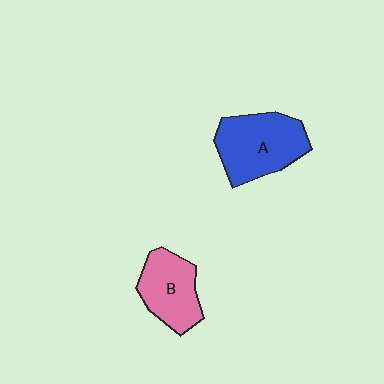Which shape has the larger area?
Shape A (blue).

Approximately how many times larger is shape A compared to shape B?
Approximately 1.3 times.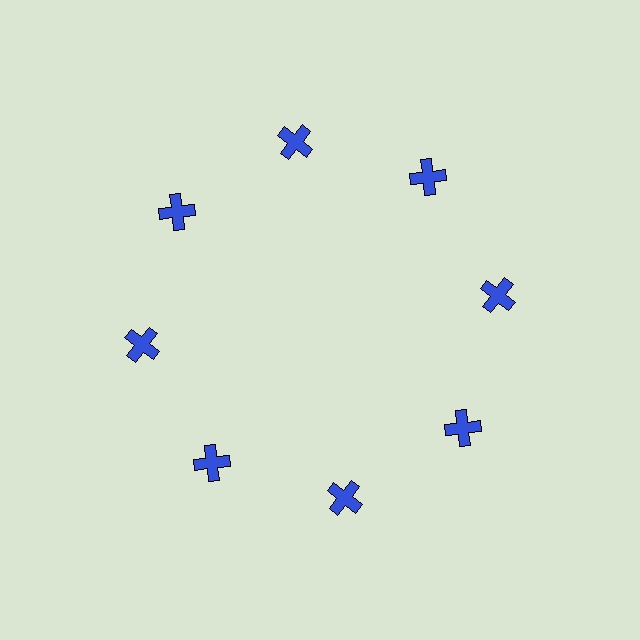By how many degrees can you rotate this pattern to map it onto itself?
The pattern maps onto itself every 45 degrees of rotation.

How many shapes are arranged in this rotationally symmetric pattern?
There are 8 shapes, arranged in 8 groups of 1.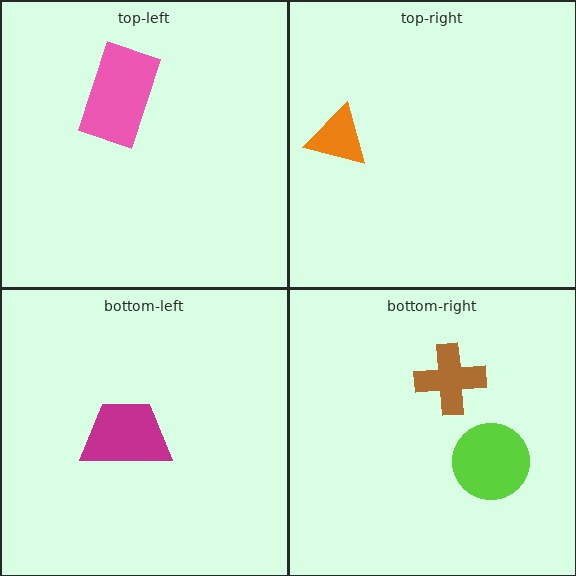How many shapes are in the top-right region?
1.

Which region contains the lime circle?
The bottom-right region.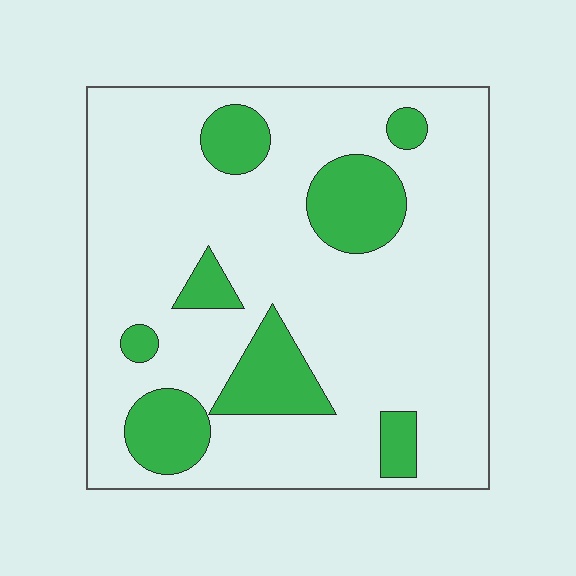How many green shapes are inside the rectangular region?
8.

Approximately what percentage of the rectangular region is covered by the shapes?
Approximately 20%.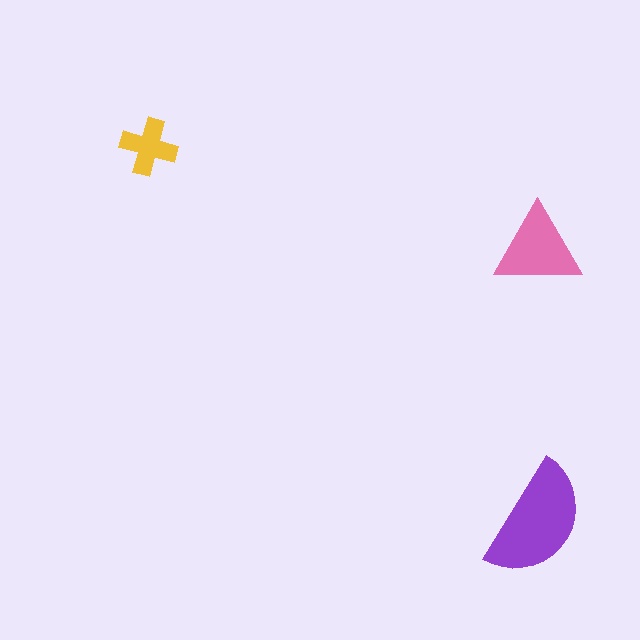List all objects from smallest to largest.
The yellow cross, the pink triangle, the purple semicircle.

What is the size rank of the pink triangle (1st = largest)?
2nd.